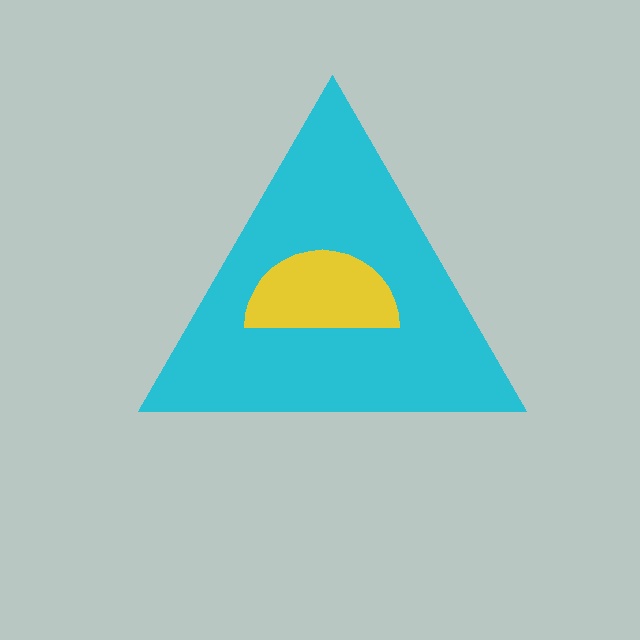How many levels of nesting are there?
2.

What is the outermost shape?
The cyan triangle.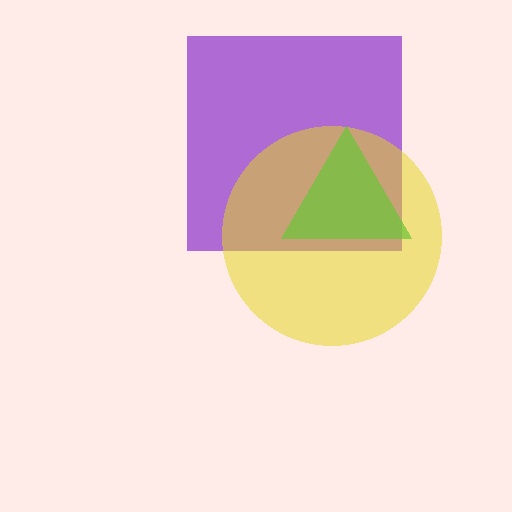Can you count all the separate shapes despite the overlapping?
Yes, there are 3 separate shapes.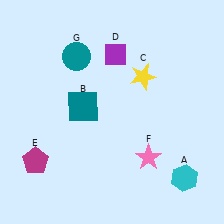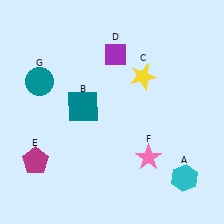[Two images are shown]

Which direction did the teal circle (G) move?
The teal circle (G) moved left.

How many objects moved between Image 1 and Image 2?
1 object moved between the two images.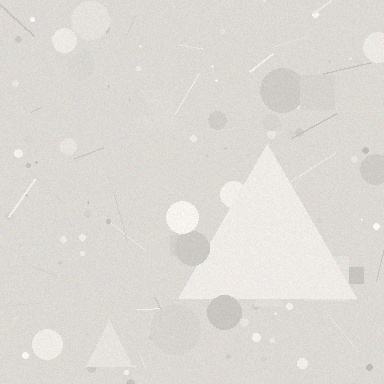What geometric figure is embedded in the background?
A triangle is embedded in the background.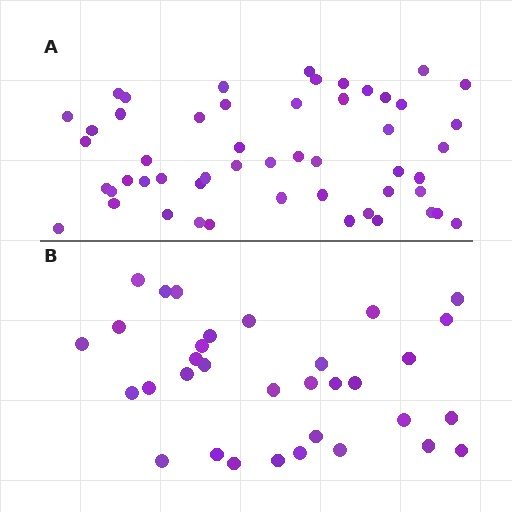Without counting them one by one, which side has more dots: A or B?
Region A (the top region) has more dots.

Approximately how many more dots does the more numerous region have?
Region A has approximately 20 more dots than region B.